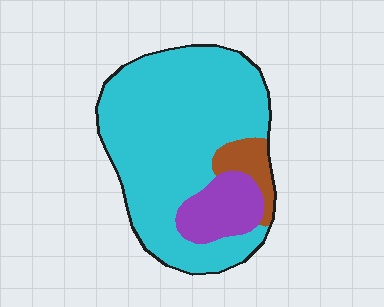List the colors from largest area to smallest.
From largest to smallest: cyan, purple, brown.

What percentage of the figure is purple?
Purple takes up about one eighth (1/8) of the figure.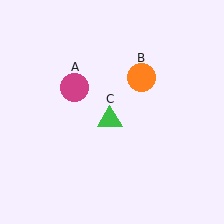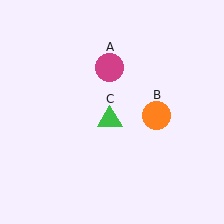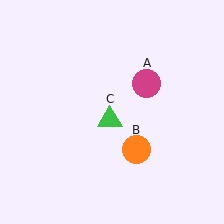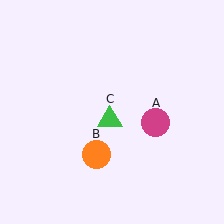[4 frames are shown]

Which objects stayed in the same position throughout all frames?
Green triangle (object C) remained stationary.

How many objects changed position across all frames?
2 objects changed position: magenta circle (object A), orange circle (object B).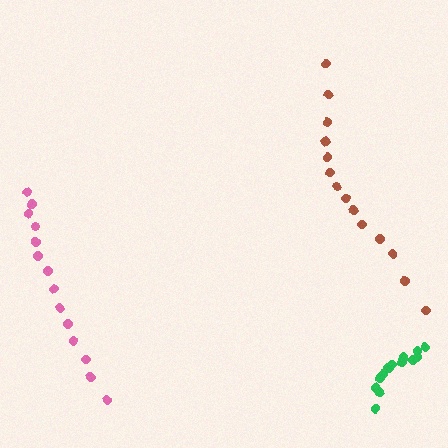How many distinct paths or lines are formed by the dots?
There are 3 distinct paths.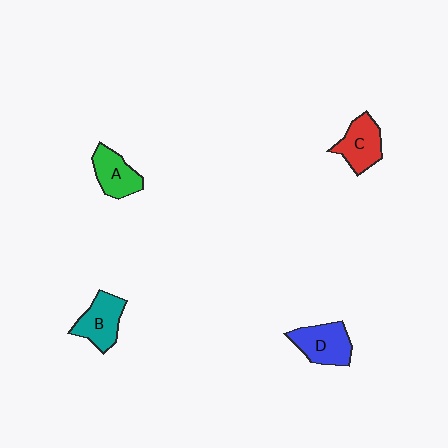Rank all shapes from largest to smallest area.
From largest to smallest: D (blue), B (teal), C (red), A (green).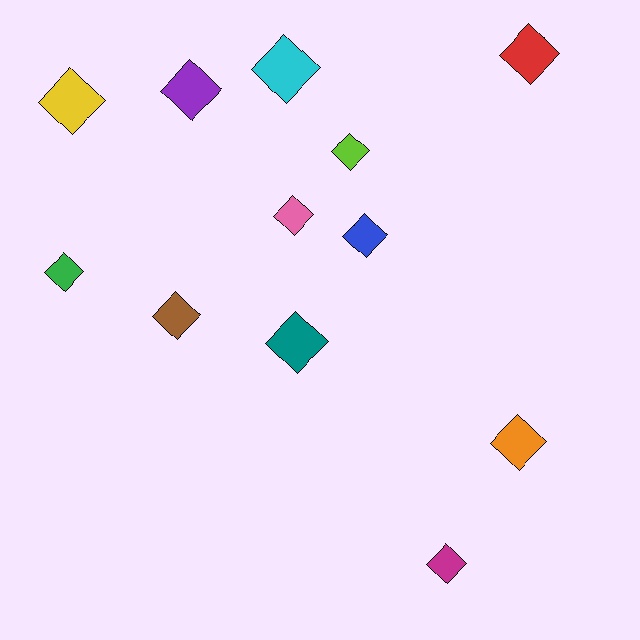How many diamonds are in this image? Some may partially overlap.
There are 12 diamonds.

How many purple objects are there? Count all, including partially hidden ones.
There is 1 purple object.